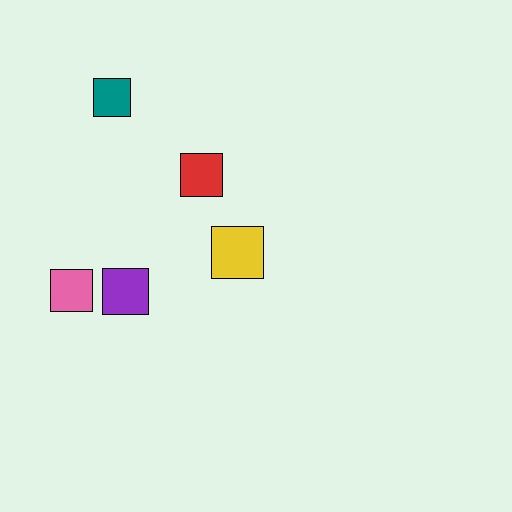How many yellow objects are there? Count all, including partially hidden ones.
There is 1 yellow object.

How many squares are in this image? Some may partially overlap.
There are 5 squares.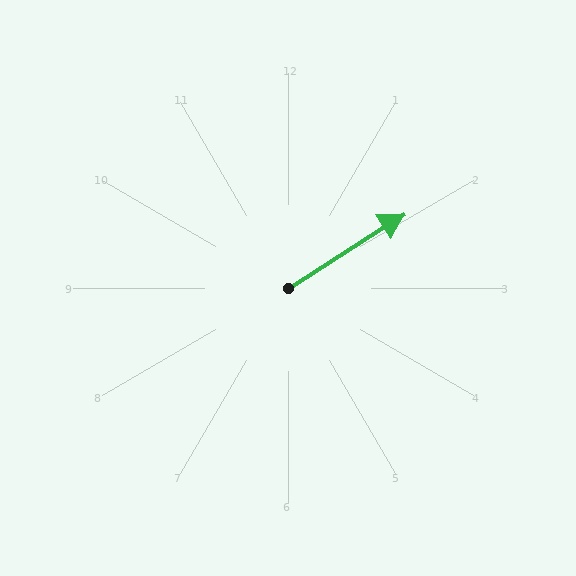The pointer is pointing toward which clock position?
Roughly 2 o'clock.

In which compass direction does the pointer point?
Northeast.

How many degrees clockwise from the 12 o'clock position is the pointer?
Approximately 57 degrees.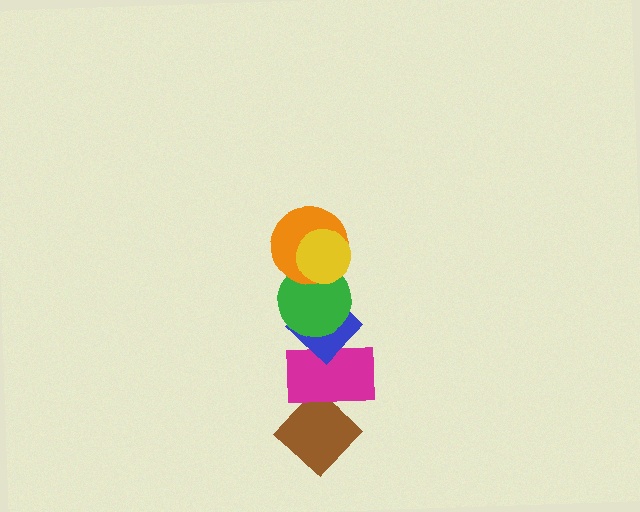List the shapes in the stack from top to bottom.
From top to bottom: the yellow circle, the orange circle, the green circle, the blue diamond, the magenta rectangle, the brown diamond.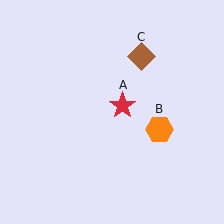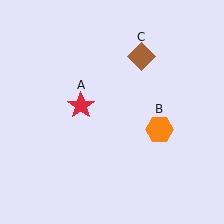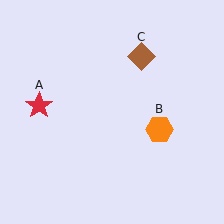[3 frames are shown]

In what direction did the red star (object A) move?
The red star (object A) moved left.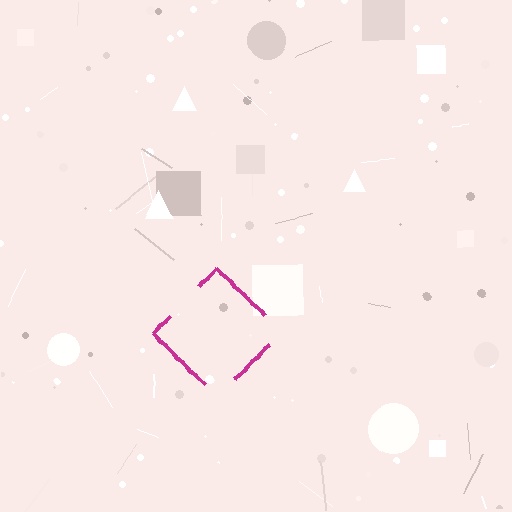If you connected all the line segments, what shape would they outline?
They would outline a diamond.